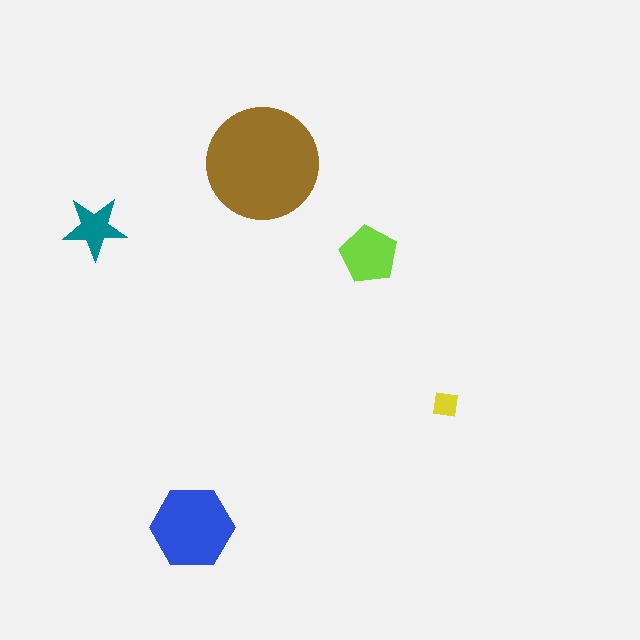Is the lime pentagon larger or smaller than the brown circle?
Smaller.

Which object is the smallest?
The yellow square.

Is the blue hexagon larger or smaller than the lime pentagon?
Larger.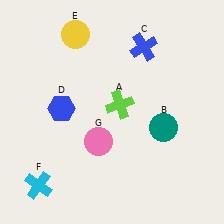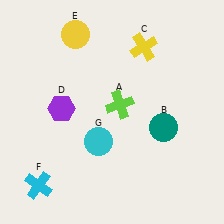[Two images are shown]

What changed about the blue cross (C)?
In Image 1, C is blue. In Image 2, it changed to yellow.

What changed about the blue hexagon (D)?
In Image 1, D is blue. In Image 2, it changed to purple.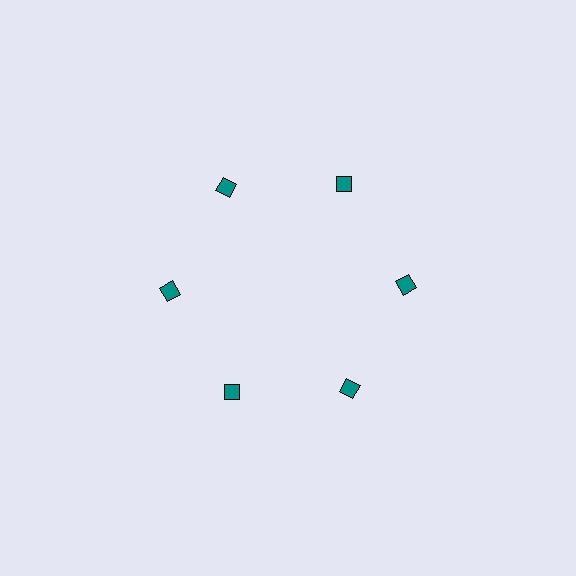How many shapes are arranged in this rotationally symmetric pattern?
There are 6 shapes, arranged in 6 groups of 1.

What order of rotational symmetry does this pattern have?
This pattern has 6-fold rotational symmetry.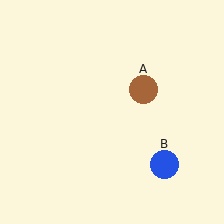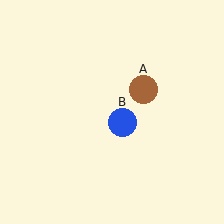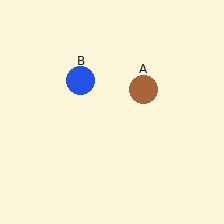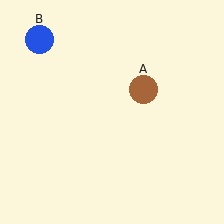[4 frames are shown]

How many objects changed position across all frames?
1 object changed position: blue circle (object B).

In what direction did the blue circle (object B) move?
The blue circle (object B) moved up and to the left.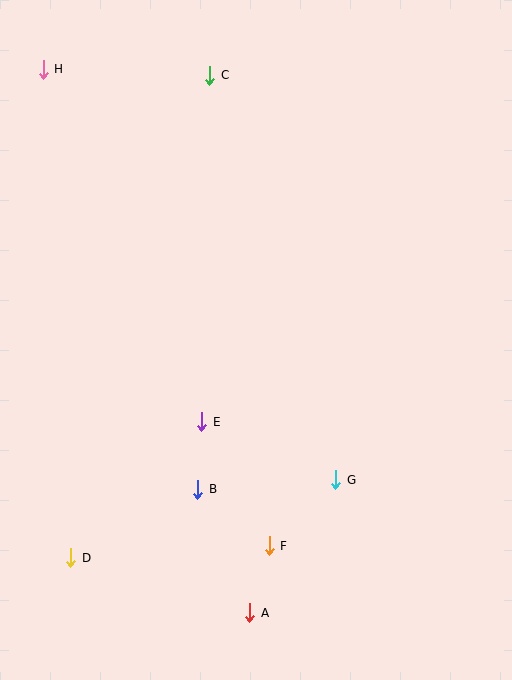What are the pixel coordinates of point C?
Point C is at (210, 75).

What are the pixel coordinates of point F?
Point F is at (269, 546).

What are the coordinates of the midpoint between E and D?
The midpoint between E and D is at (136, 490).